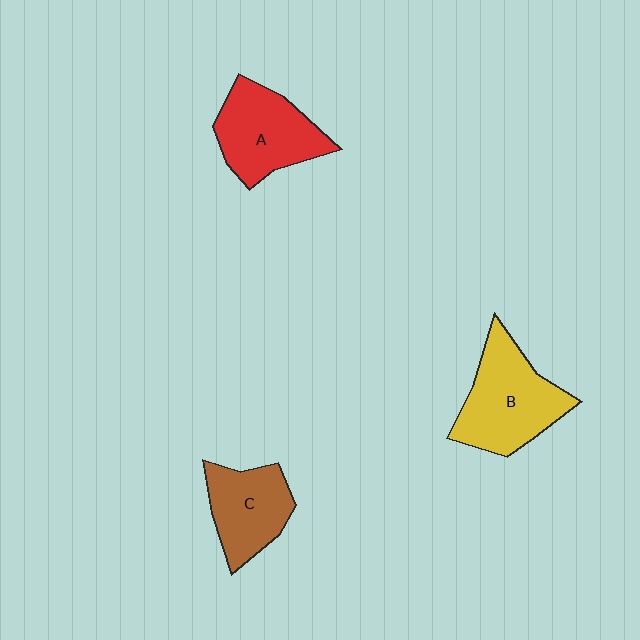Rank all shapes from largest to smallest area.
From largest to smallest: B (yellow), A (red), C (brown).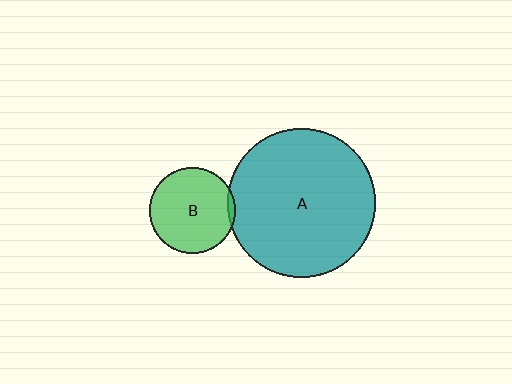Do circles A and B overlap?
Yes.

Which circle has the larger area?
Circle A (teal).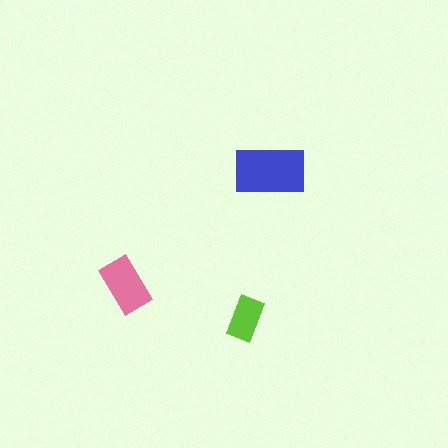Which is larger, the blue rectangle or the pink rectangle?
The blue one.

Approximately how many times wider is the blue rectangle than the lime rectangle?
About 1.5 times wider.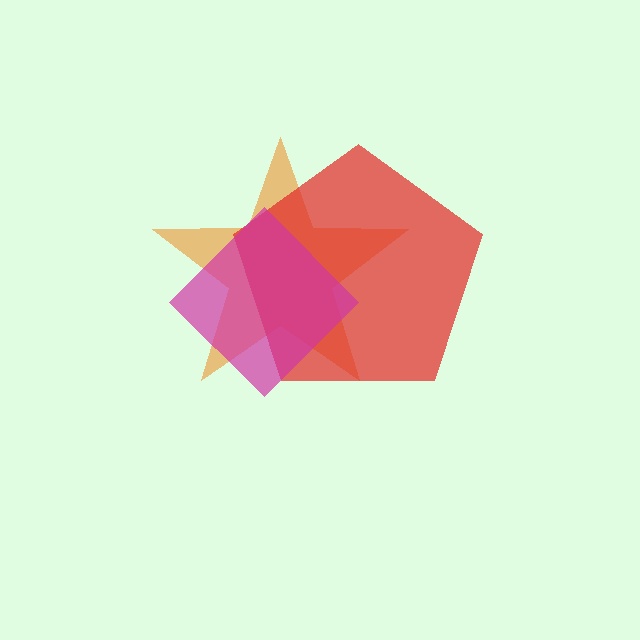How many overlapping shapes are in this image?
There are 3 overlapping shapes in the image.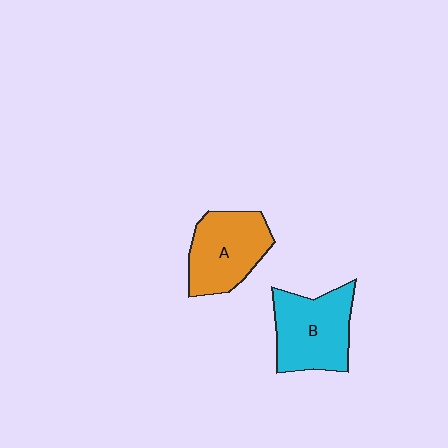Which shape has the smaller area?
Shape A (orange).